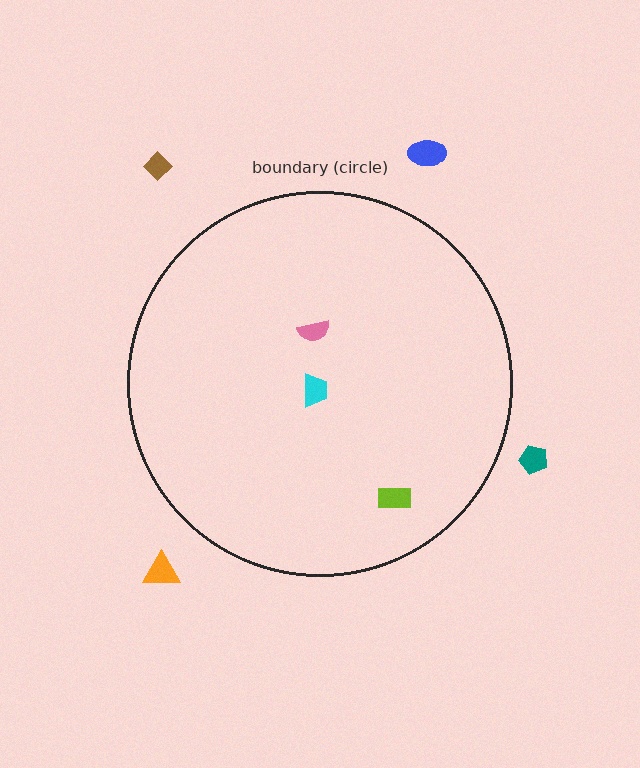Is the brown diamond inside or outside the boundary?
Outside.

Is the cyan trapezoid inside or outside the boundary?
Inside.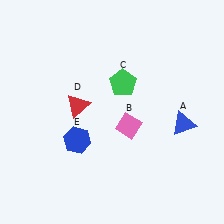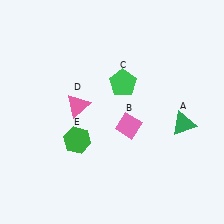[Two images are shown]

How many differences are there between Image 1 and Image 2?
There are 3 differences between the two images.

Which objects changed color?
A changed from blue to green. D changed from red to pink. E changed from blue to green.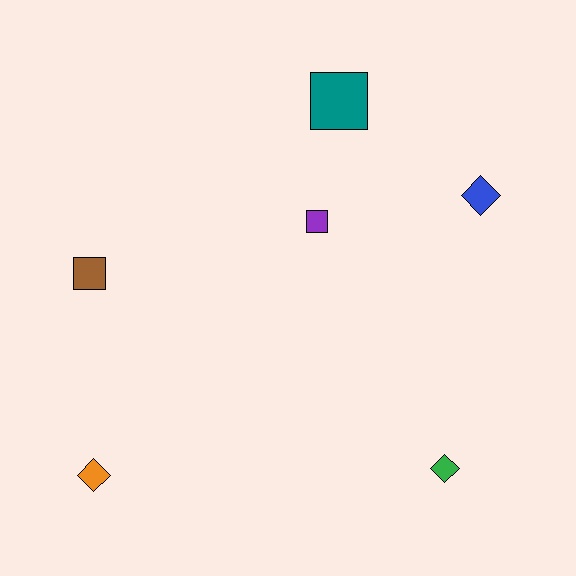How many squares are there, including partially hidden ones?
There are 3 squares.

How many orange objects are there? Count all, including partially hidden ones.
There is 1 orange object.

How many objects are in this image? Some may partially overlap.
There are 6 objects.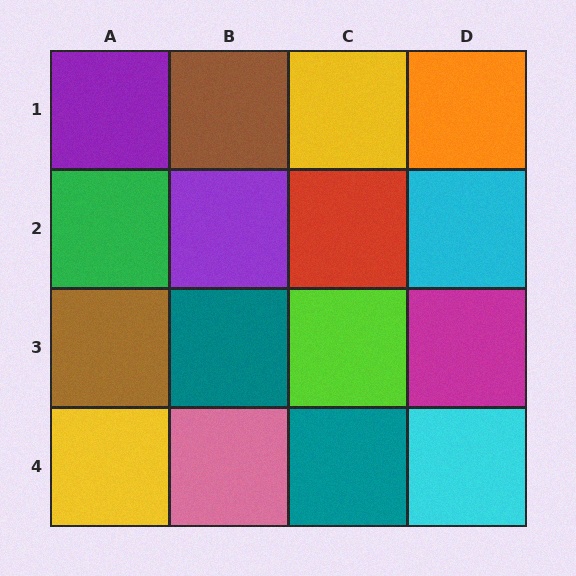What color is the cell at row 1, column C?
Yellow.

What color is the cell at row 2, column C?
Red.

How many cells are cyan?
2 cells are cyan.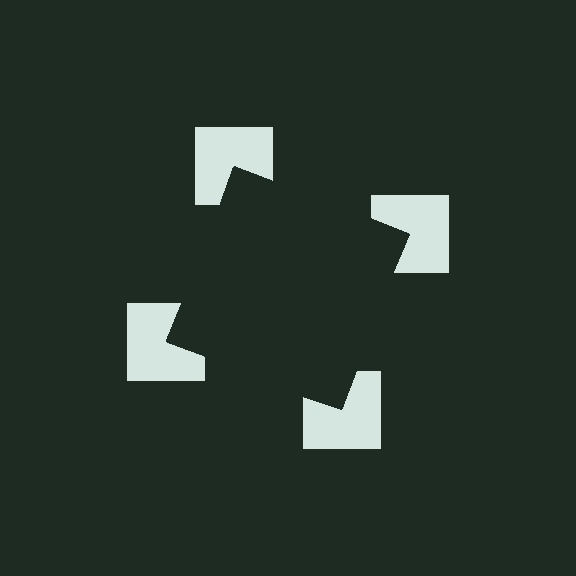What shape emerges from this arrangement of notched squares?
An illusory square — its edges are inferred from the aligned wedge cuts in the notched squares, not physically drawn.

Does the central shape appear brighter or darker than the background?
It typically appears slightly darker than the background, even though no actual brightness change is drawn.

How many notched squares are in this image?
There are 4 — one at each vertex of the illusory square.